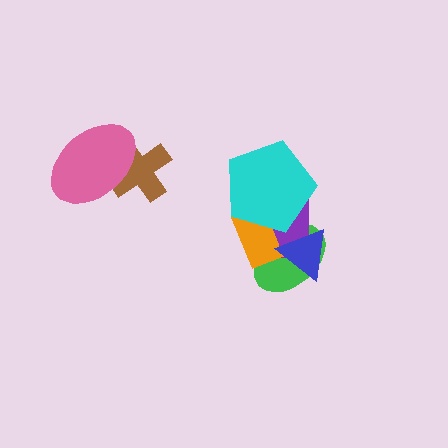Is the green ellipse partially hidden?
Yes, it is partially covered by another shape.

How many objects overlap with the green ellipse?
4 objects overlap with the green ellipse.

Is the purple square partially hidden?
Yes, it is partially covered by another shape.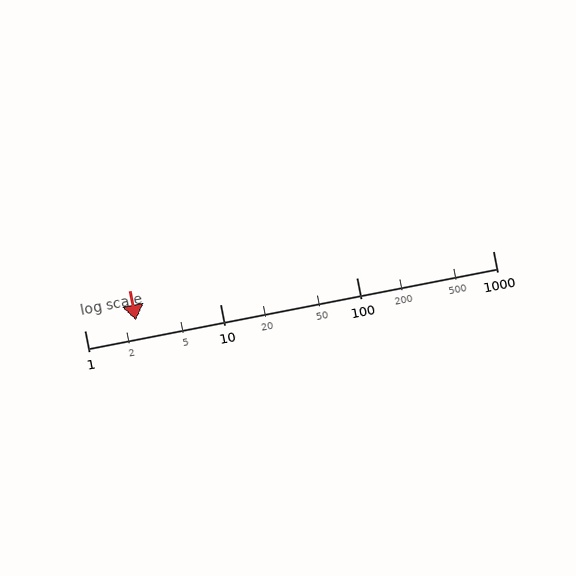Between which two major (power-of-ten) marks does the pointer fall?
The pointer is between 1 and 10.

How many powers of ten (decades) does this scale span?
The scale spans 3 decades, from 1 to 1000.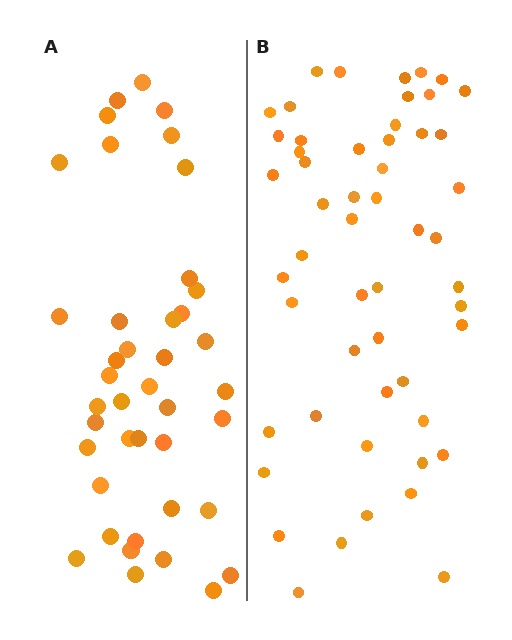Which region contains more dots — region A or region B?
Region B (the right region) has more dots.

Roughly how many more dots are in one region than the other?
Region B has roughly 12 or so more dots than region A.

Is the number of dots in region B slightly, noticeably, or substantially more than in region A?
Region B has noticeably more, but not dramatically so. The ratio is roughly 1.3 to 1.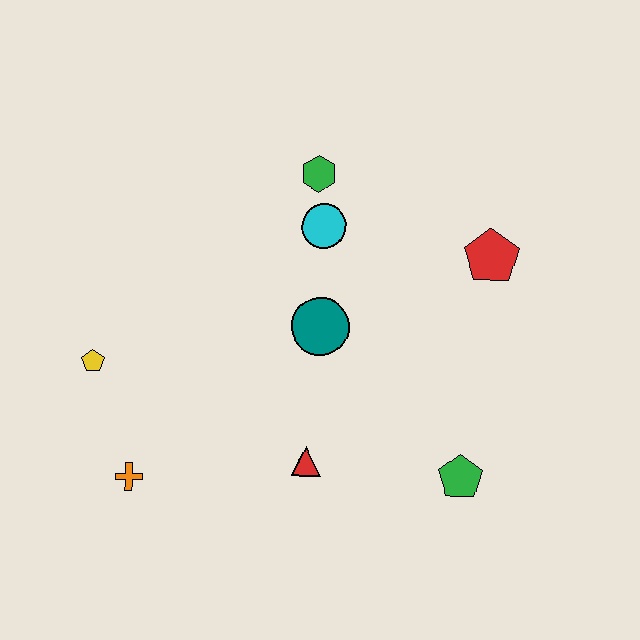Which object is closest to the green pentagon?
The red triangle is closest to the green pentagon.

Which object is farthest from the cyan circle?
The orange cross is farthest from the cyan circle.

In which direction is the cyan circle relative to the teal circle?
The cyan circle is above the teal circle.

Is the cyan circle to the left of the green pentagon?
Yes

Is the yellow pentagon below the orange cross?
No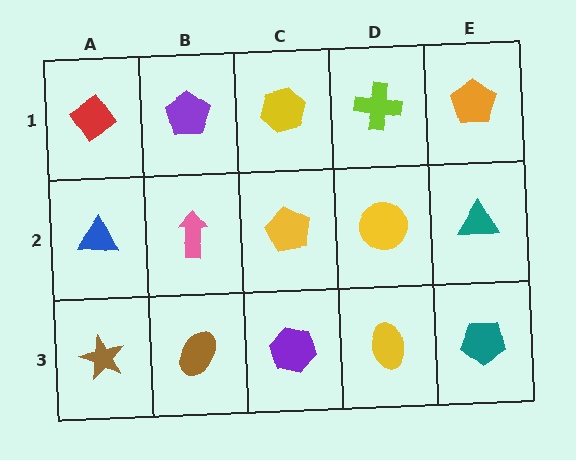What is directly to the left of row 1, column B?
A red diamond.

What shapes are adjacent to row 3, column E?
A teal triangle (row 2, column E), a yellow ellipse (row 3, column D).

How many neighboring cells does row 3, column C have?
3.